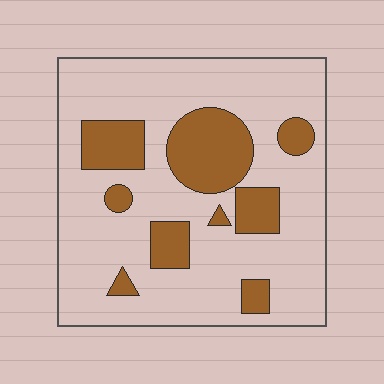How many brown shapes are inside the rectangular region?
9.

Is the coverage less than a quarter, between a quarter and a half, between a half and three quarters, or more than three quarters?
Less than a quarter.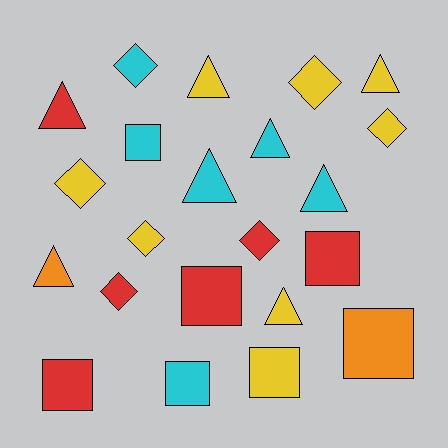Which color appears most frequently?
Yellow, with 8 objects.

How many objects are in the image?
There are 22 objects.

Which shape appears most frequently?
Triangle, with 8 objects.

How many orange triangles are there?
There is 1 orange triangle.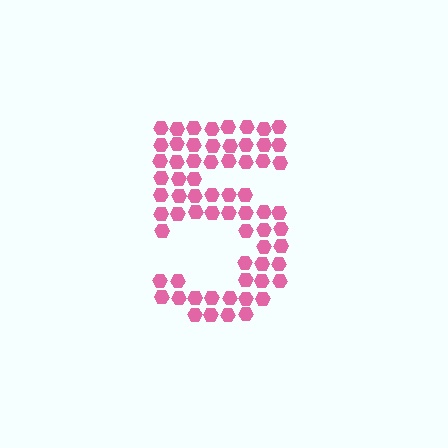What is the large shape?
The large shape is the digit 5.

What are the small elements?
The small elements are hexagons.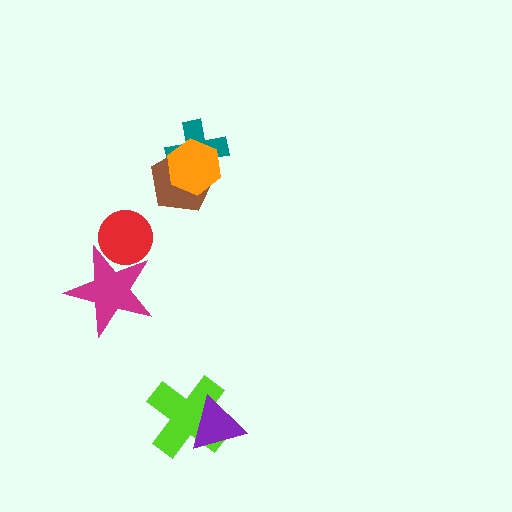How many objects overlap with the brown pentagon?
2 objects overlap with the brown pentagon.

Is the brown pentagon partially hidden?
Yes, it is partially covered by another shape.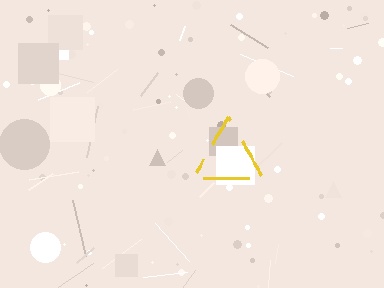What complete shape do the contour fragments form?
The contour fragments form a triangle.